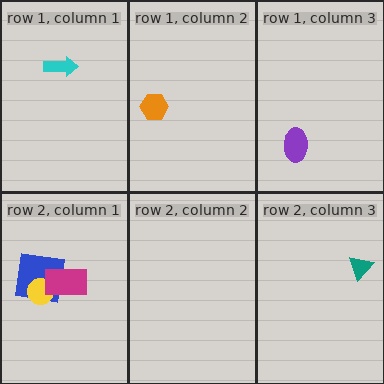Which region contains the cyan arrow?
The row 1, column 1 region.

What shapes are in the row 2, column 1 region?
The blue square, the yellow circle, the magenta rectangle.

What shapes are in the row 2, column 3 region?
The teal triangle.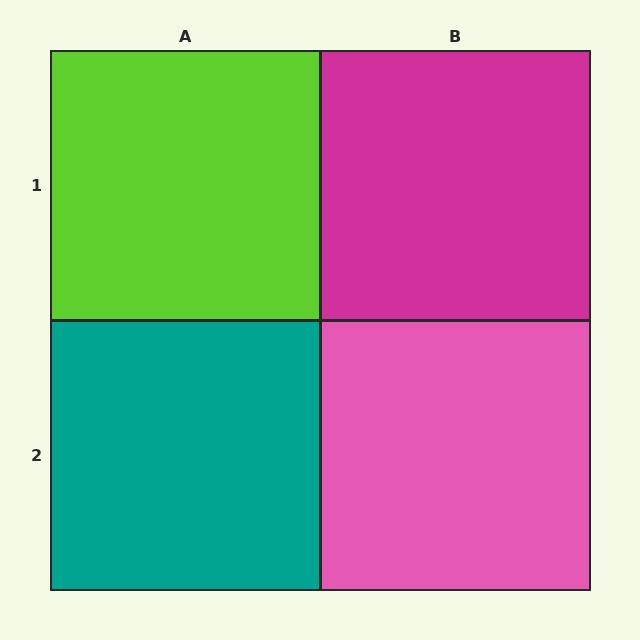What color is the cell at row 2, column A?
Teal.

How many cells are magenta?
1 cell is magenta.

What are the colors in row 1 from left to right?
Lime, magenta.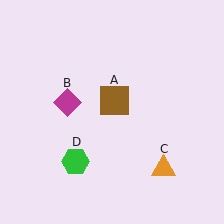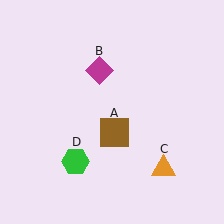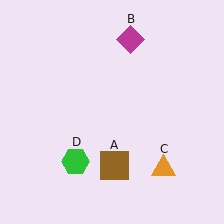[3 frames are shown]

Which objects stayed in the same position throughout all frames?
Orange triangle (object C) and green hexagon (object D) remained stationary.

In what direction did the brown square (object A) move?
The brown square (object A) moved down.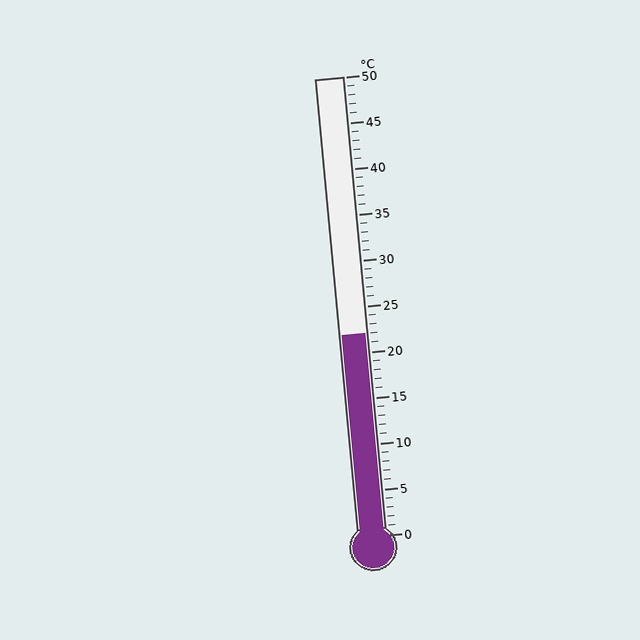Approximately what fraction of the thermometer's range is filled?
The thermometer is filled to approximately 45% of its range.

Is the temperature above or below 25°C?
The temperature is below 25°C.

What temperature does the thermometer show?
The thermometer shows approximately 22°C.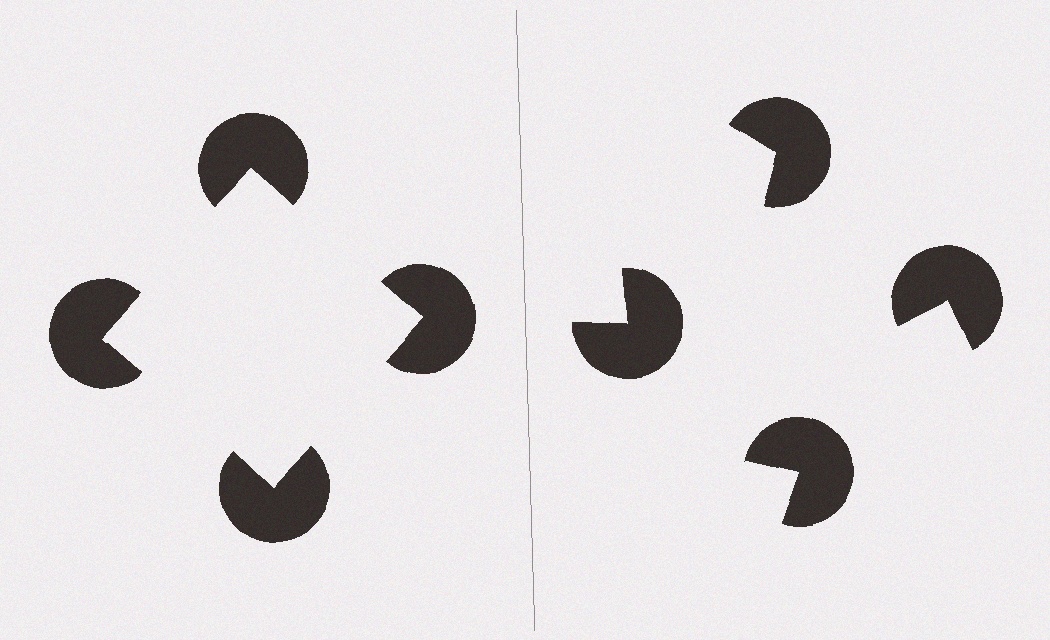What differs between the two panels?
The pac-man discs are positioned identically on both sides; only the wedge orientations differ. On the left they align to a square; on the right they are misaligned.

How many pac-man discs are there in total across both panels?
8 — 4 on each side.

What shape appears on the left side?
An illusory square.